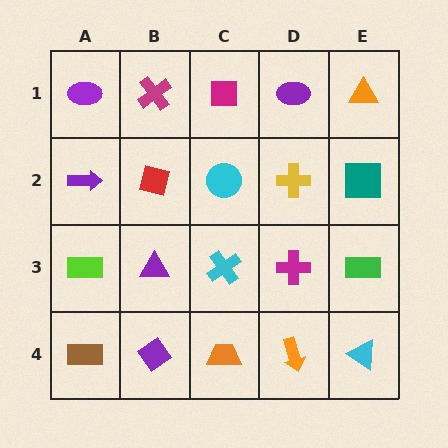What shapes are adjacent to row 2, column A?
A purple ellipse (row 1, column A), a lime rectangle (row 3, column A), a red square (row 2, column B).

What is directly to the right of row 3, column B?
A cyan cross.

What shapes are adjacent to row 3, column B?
A red square (row 2, column B), a purple diamond (row 4, column B), a lime rectangle (row 3, column A), a cyan cross (row 3, column C).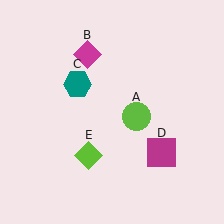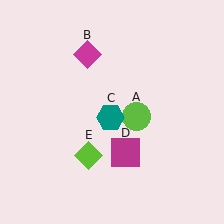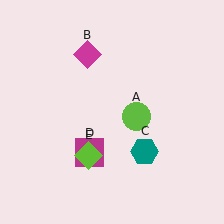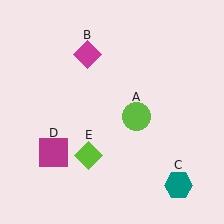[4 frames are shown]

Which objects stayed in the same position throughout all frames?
Lime circle (object A) and magenta diamond (object B) and lime diamond (object E) remained stationary.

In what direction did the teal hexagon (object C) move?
The teal hexagon (object C) moved down and to the right.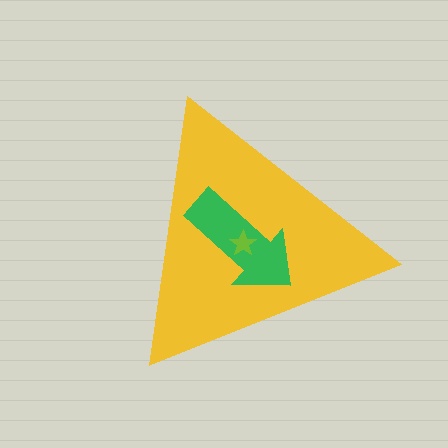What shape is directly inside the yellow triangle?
The green arrow.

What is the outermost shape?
The yellow triangle.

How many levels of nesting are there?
3.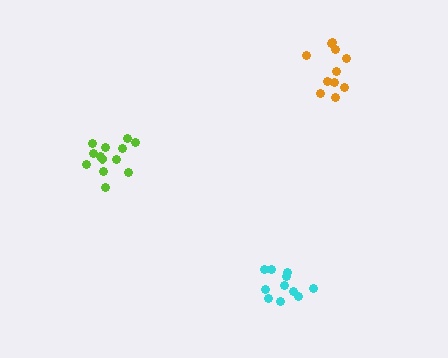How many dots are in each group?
Group 1: 11 dots, Group 2: 13 dots, Group 3: 11 dots (35 total).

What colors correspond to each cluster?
The clusters are colored: orange, lime, cyan.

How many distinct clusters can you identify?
There are 3 distinct clusters.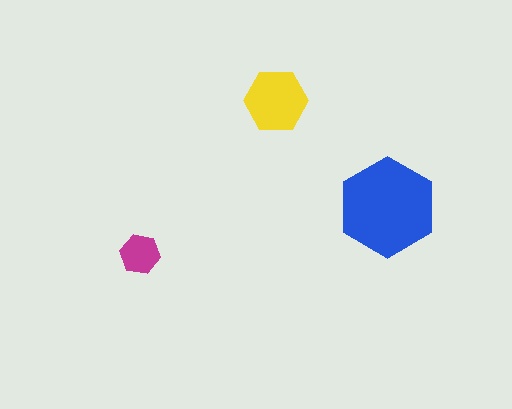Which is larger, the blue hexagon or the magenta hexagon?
The blue one.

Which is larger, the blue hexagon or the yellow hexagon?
The blue one.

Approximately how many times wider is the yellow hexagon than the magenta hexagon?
About 1.5 times wider.